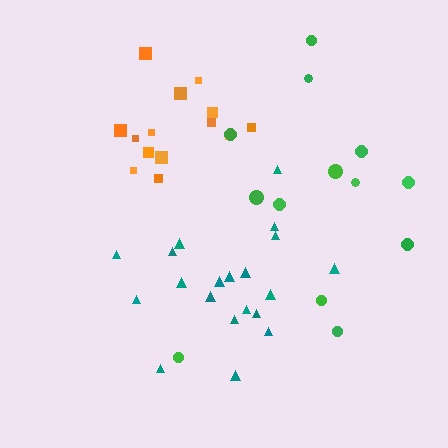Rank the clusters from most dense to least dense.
orange, teal, green.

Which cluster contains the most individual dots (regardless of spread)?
Teal (20).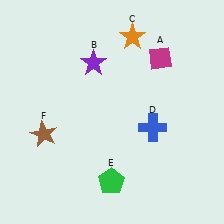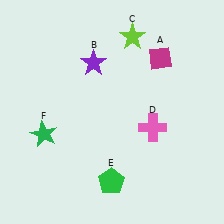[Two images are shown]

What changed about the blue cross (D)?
In Image 1, D is blue. In Image 2, it changed to pink.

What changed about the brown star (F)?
In Image 1, F is brown. In Image 2, it changed to green.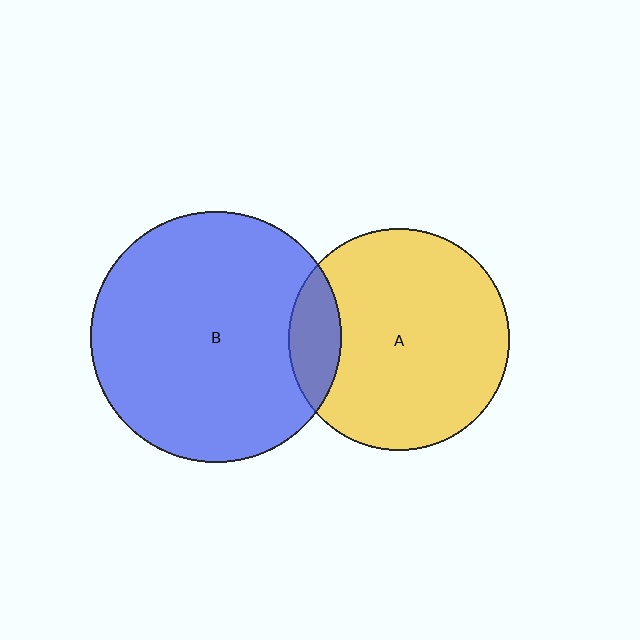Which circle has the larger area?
Circle B (blue).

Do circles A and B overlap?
Yes.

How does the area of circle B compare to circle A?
Approximately 1.3 times.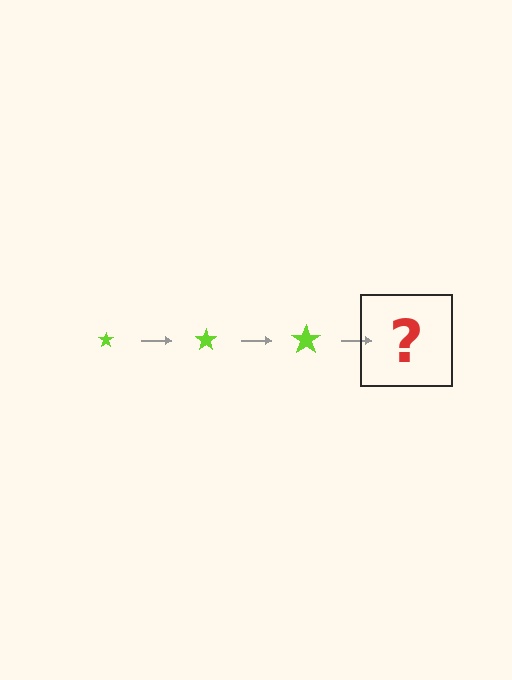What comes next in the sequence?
The next element should be a lime star, larger than the previous one.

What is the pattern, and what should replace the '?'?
The pattern is that the star gets progressively larger each step. The '?' should be a lime star, larger than the previous one.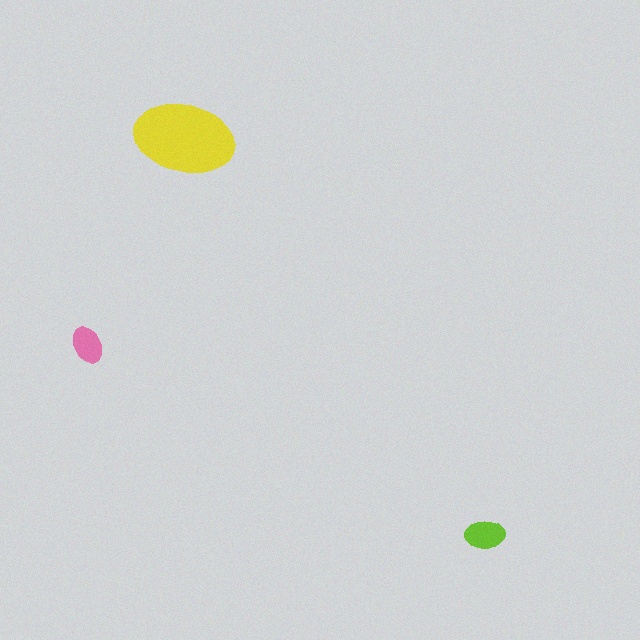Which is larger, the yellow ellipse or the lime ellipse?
The yellow one.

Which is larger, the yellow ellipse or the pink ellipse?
The yellow one.